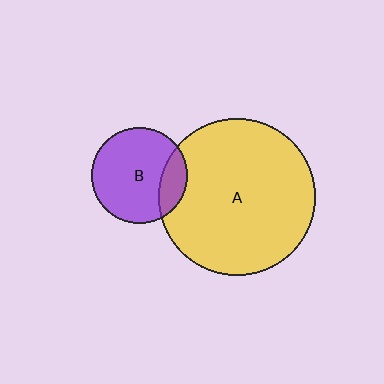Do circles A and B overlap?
Yes.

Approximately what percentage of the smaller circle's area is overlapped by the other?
Approximately 20%.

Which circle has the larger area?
Circle A (yellow).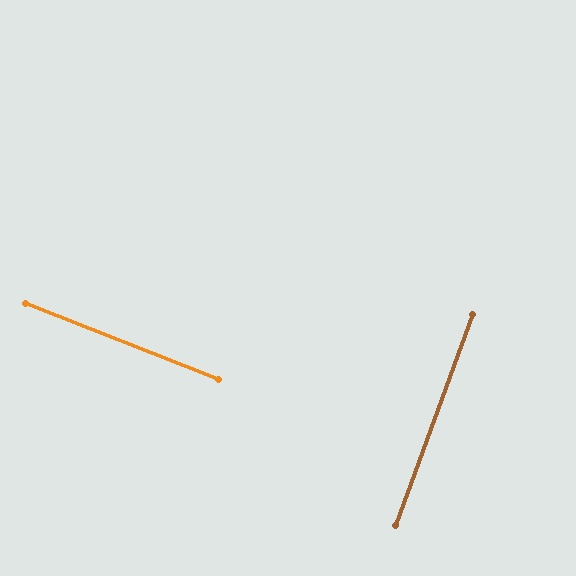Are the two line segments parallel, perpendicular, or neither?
Perpendicular — they meet at approximately 88°.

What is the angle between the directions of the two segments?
Approximately 88 degrees.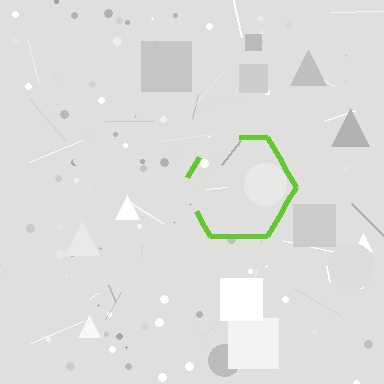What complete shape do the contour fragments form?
The contour fragments form a hexagon.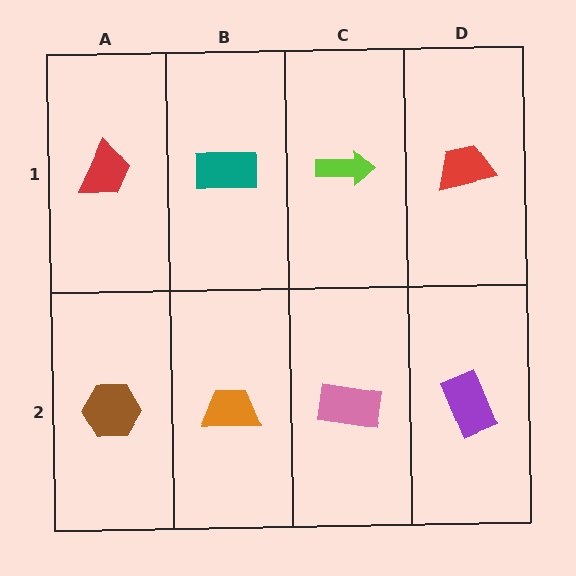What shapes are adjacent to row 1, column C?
A pink rectangle (row 2, column C), a teal rectangle (row 1, column B), a red trapezoid (row 1, column D).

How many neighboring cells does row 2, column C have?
3.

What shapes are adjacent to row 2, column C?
A lime arrow (row 1, column C), an orange trapezoid (row 2, column B), a purple rectangle (row 2, column D).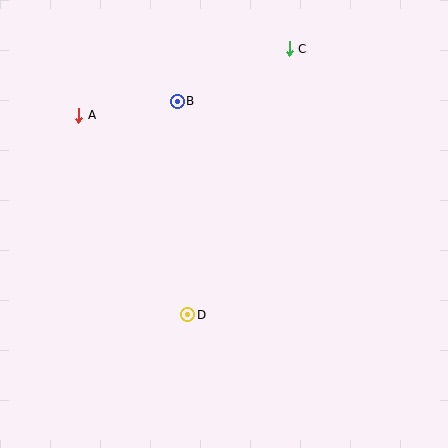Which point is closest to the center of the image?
Point D at (188, 315) is closest to the center.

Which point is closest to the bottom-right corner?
Point D is closest to the bottom-right corner.